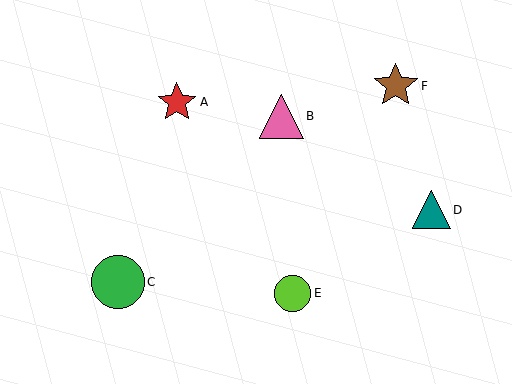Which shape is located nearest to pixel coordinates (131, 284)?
The green circle (labeled C) at (118, 282) is nearest to that location.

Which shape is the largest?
The green circle (labeled C) is the largest.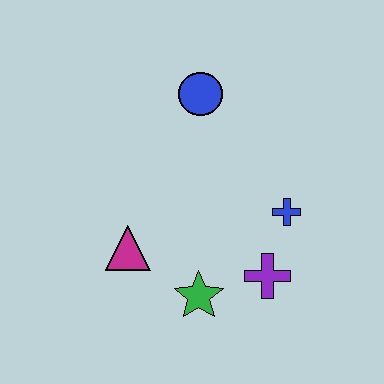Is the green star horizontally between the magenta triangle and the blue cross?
Yes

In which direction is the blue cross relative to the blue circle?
The blue cross is below the blue circle.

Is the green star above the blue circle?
No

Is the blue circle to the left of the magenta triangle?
No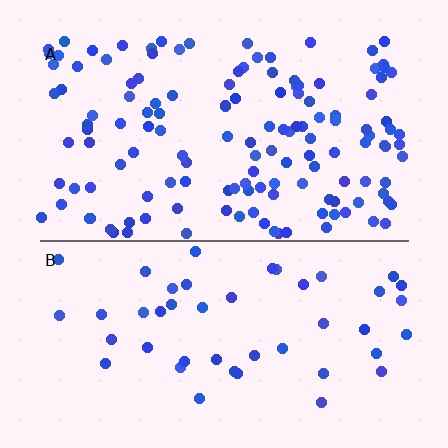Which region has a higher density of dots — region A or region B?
A (the top).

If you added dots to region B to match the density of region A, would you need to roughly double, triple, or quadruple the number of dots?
Approximately triple.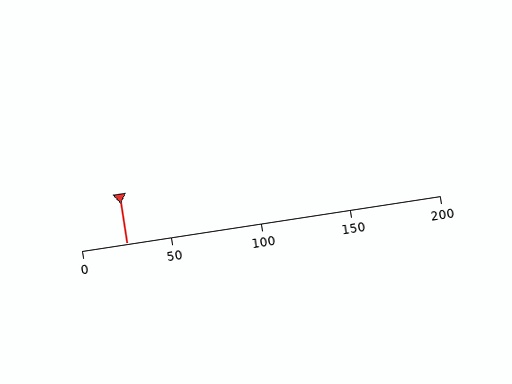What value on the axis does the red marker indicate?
The marker indicates approximately 25.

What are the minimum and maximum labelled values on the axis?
The axis runs from 0 to 200.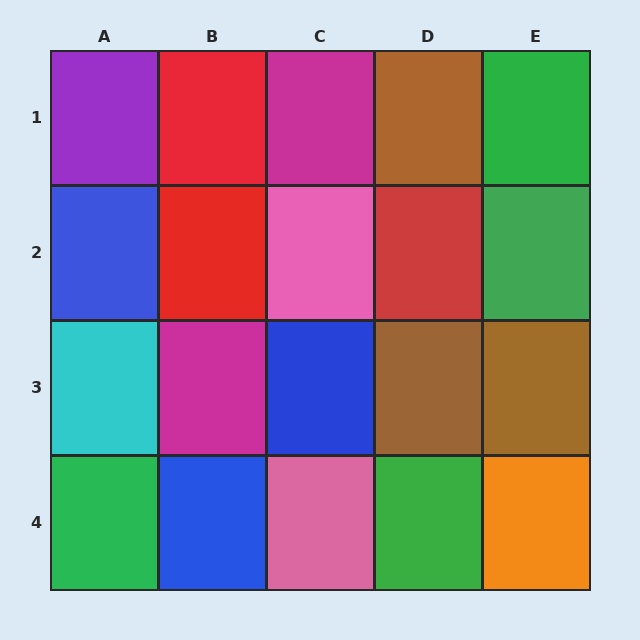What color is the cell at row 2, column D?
Red.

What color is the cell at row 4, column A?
Green.